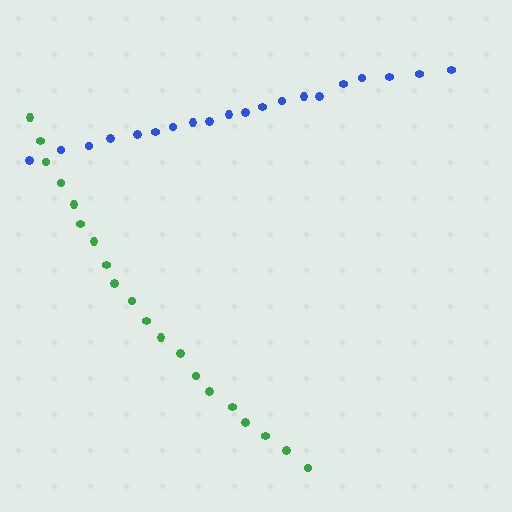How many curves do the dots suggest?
There are 2 distinct paths.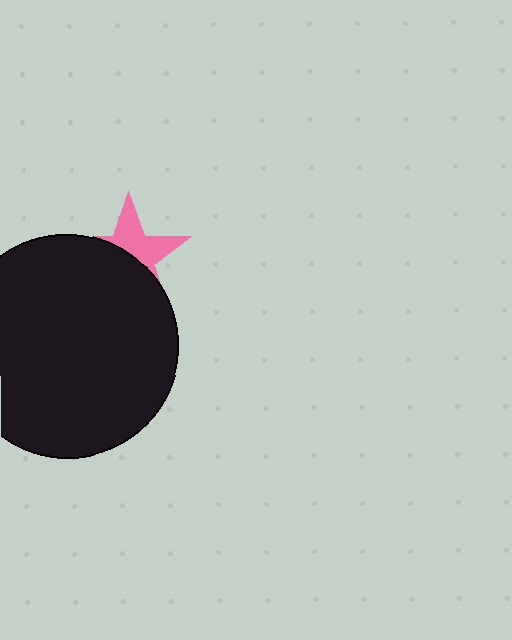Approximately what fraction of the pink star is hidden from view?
Roughly 57% of the pink star is hidden behind the black circle.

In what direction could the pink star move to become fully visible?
The pink star could move up. That would shift it out from behind the black circle entirely.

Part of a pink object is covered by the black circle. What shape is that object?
It is a star.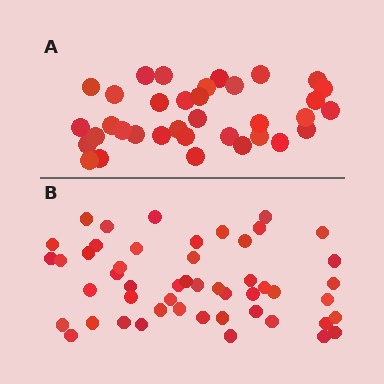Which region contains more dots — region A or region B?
Region B (the bottom region) has more dots.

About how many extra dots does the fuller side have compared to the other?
Region B has approximately 15 more dots than region A.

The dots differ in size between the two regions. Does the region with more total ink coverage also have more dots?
No. Region A has more total ink coverage because its dots are larger, but region B actually contains more individual dots. Total area can be misleading — the number of items is what matters here.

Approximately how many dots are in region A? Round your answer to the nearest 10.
About 40 dots. (The exact count is 35, which rounds to 40.)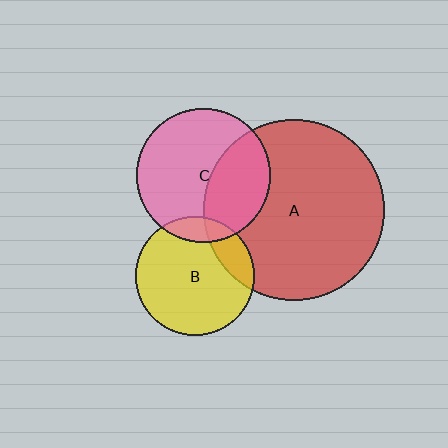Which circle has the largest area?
Circle A (red).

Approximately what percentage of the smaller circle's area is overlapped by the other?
Approximately 35%.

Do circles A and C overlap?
Yes.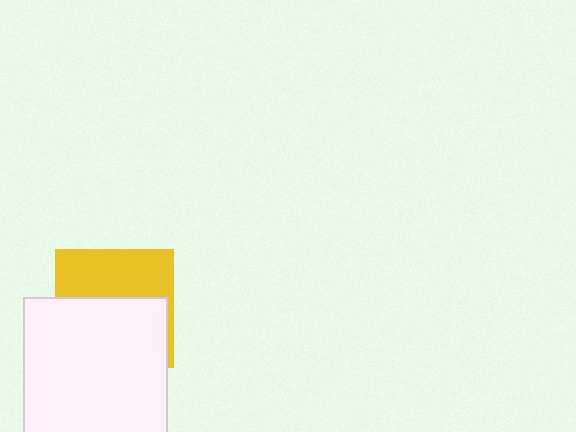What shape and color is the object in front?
The object in front is a white square.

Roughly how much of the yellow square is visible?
A small part of it is visible (roughly 44%).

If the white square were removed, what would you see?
You would see the complete yellow square.